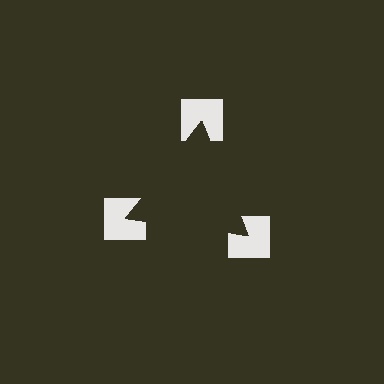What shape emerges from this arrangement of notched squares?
An illusory triangle — its edges are inferred from the aligned wedge cuts in the notched squares, not physically drawn.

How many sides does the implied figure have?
3 sides.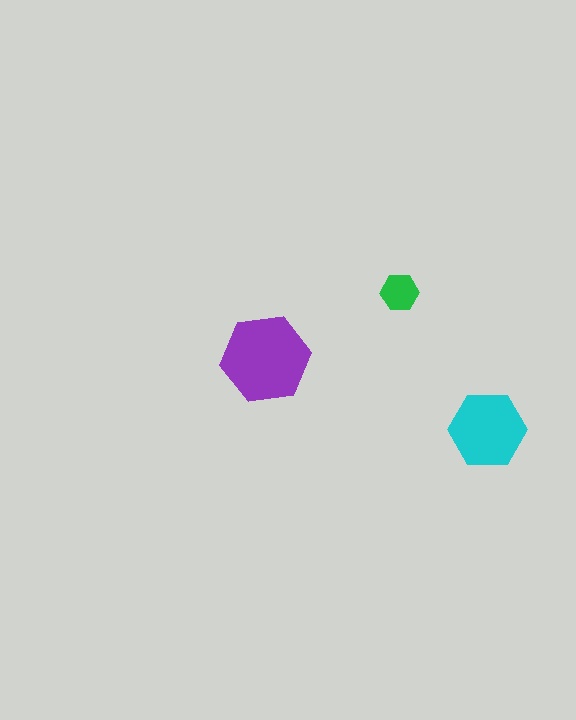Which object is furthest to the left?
The purple hexagon is leftmost.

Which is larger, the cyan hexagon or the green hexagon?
The cyan one.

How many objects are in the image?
There are 3 objects in the image.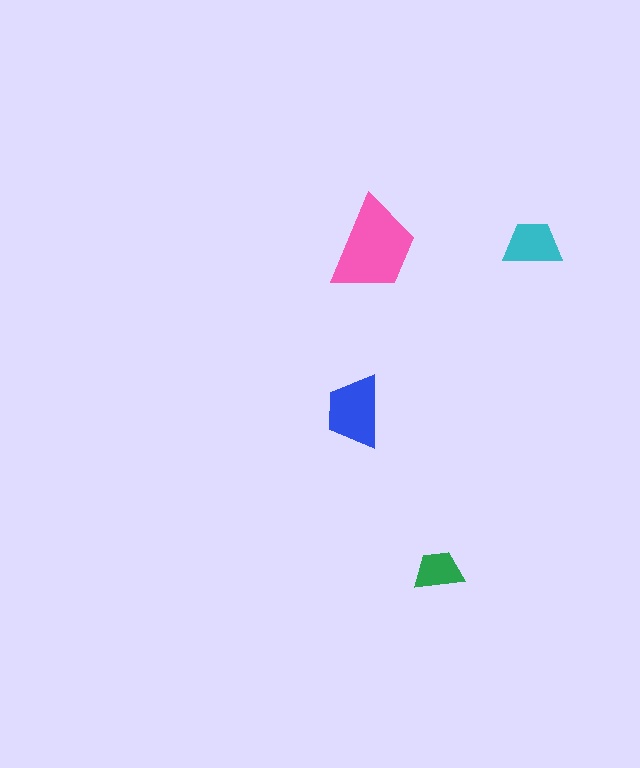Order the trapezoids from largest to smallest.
the pink one, the blue one, the cyan one, the green one.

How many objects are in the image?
There are 4 objects in the image.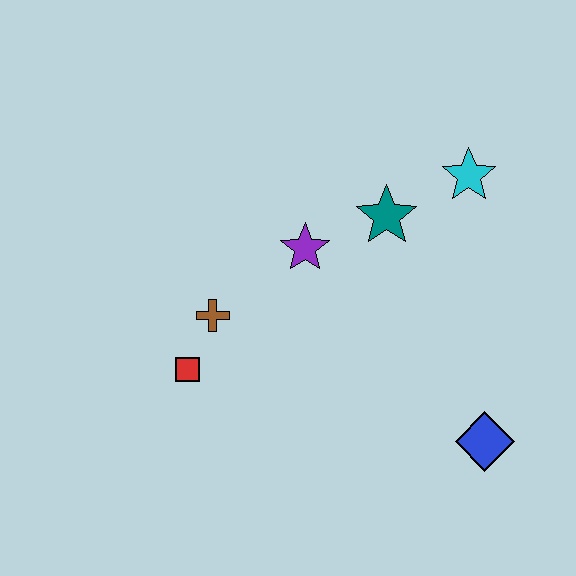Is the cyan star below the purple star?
No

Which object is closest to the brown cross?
The red square is closest to the brown cross.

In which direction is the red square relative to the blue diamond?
The red square is to the left of the blue diamond.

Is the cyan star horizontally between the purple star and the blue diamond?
Yes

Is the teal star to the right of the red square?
Yes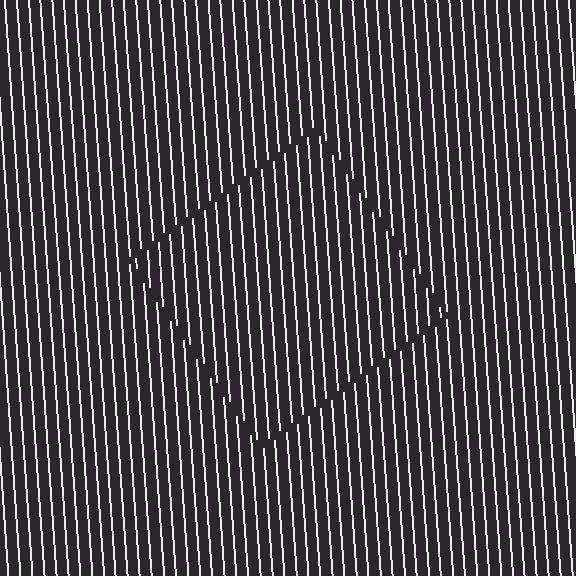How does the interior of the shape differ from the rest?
The interior of the shape contains the same grating, shifted by half a period — the contour is defined by the phase discontinuity where line-ends from the inner and outer gratings abut.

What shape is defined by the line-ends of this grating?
An illusory square. The interior of the shape contains the same grating, shifted by half a period — the contour is defined by the phase discontinuity where line-ends from the inner and outer gratings abut.